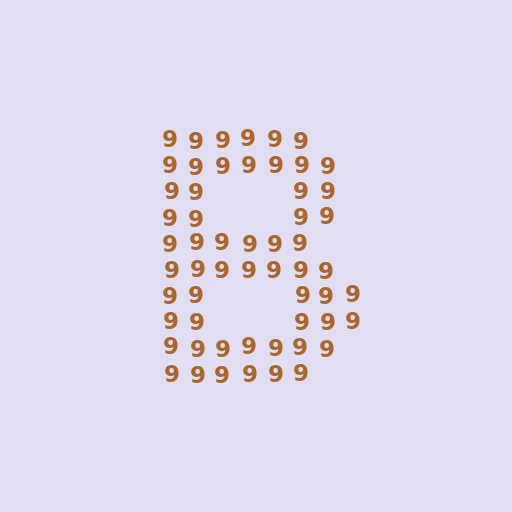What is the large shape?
The large shape is the letter B.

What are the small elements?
The small elements are digit 9's.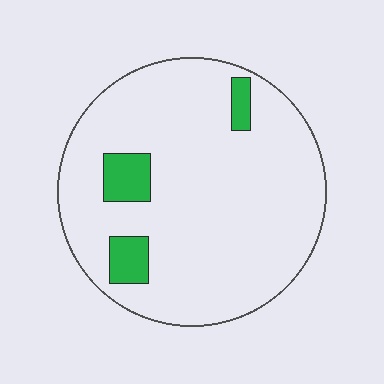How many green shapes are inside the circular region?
3.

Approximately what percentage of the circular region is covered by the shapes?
Approximately 10%.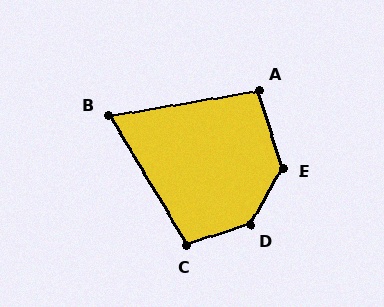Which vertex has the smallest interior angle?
B, at approximately 68 degrees.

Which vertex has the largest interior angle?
D, at approximately 138 degrees.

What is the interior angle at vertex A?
Approximately 98 degrees (obtuse).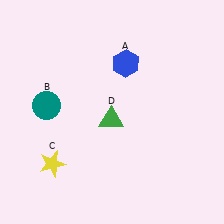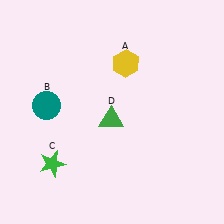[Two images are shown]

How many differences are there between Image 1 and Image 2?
There are 2 differences between the two images.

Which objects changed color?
A changed from blue to yellow. C changed from yellow to green.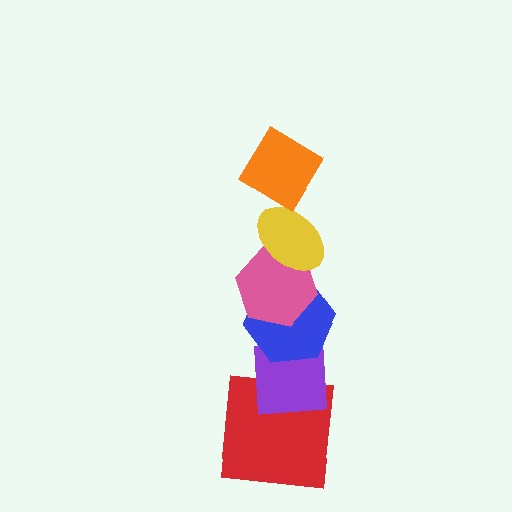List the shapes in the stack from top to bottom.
From top to bottom: the orange diamond, the yellow ellipse, the pink hexagon, the blue hexagon, the purple square, the red square.